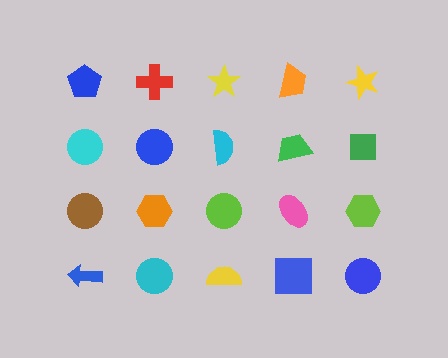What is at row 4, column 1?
A blue arrow.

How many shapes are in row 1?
5 shapes.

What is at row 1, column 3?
A yellow star.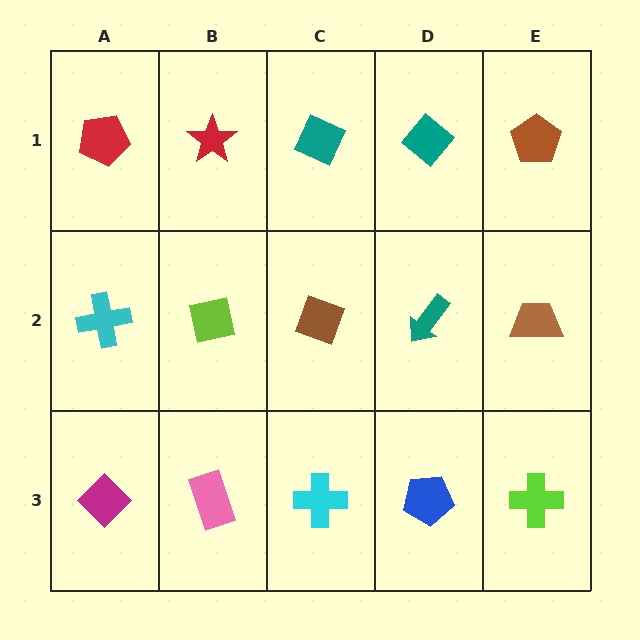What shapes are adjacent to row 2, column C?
A teal diamond (row 1, column C), a cyan cross (row 3, column C), a lime square (row 2, column B), a teal arrow (row 2, column D).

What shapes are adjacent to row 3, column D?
A teal arrow (row 2, column D), a cyan cross (row 3, column C), a lime cross (row 3, column E).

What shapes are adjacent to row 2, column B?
A red star (row 1, column B), a pink rectangle (row 3, column B), a cyan cross (row 2, column A), a brown diamond (row 2, column C).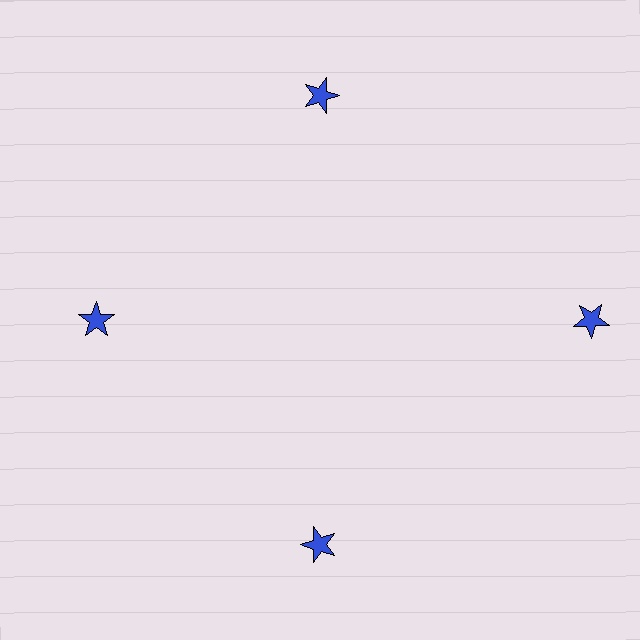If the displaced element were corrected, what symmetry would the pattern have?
It would have 4-fold rotational symmetry — the pattern would map onto itself every 90 degrees.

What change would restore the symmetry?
The symmetry would be restored by moving it inward, back onto the ring so that all 4 stars sit at equal angles and equal distance from the center.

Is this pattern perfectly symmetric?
No. The 4 blue stars are arranged in a ring, but one element near the 3 o'clock position is pushed outward from the center, breaking the 4-fold rotational symmetry.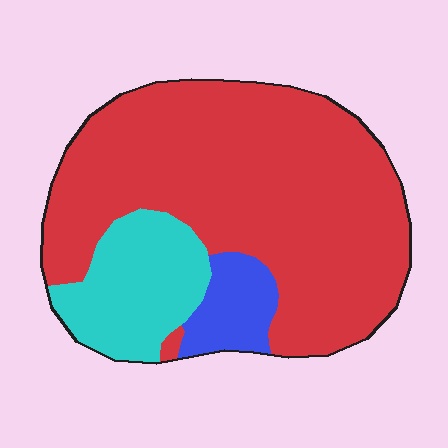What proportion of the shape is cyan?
Cyan covers about 20% of the shape.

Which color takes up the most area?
Red, at roughly 75%.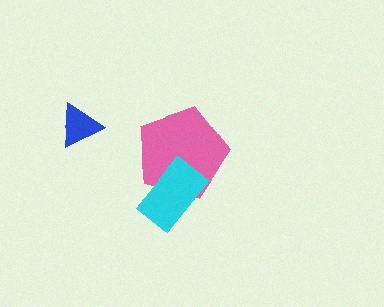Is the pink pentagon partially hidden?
Yes, it is partially covered by another shape.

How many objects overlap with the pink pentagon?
1 object overlaps with the pink pentagon.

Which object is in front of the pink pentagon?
The cyan rectangle is in front of the pink pentagon.